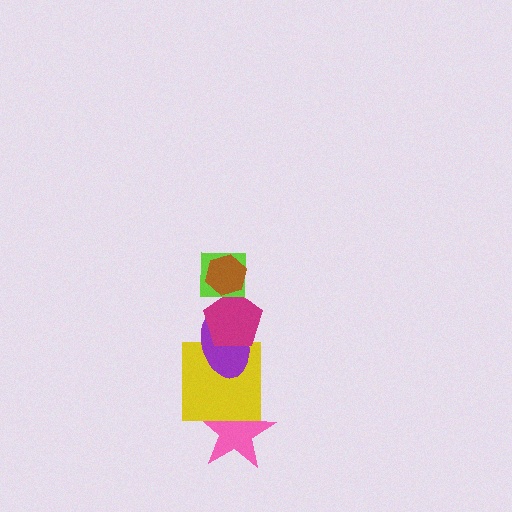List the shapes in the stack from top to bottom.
From top to bottom: the brown hexagon, the lime square, the magenta pentagon, the purple ellipse, the yellow square, the pink star.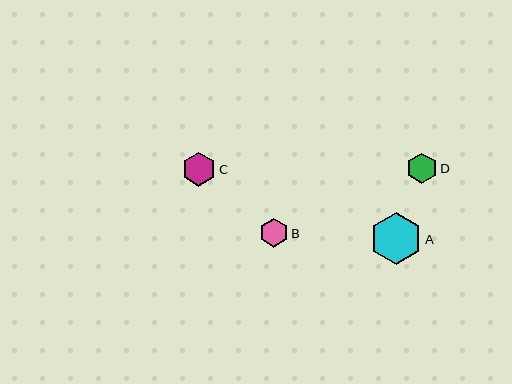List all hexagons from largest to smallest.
From largest to smallest: A, C, D, B.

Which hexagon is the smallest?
Hexagon B is the smallest with a size of approximately 29 pixels.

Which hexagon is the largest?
Hexagon A is the largest with a size of approximately 52 pixels.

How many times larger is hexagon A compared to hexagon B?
Hexagon A is approximately 1.8 times the size of hexagon B.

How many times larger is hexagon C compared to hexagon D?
Hexagon C is approximately 1.1 times the size of hexagon D.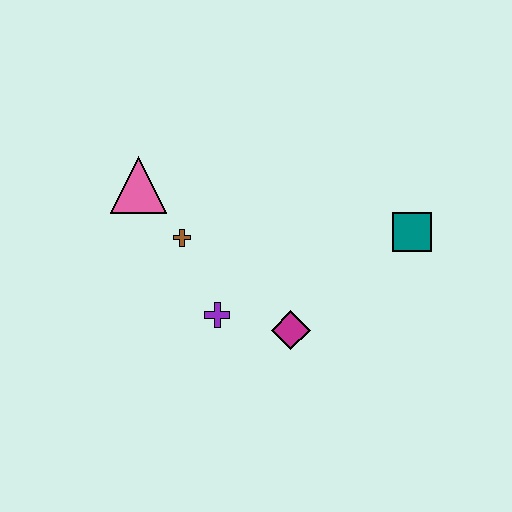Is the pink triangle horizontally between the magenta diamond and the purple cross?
No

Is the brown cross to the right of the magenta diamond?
No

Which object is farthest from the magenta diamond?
The pink triangle is farthest from the magenta diamond.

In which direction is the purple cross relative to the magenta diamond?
The purple cross is to the left of the magenta diamond.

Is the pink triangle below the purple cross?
No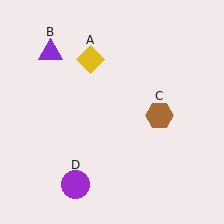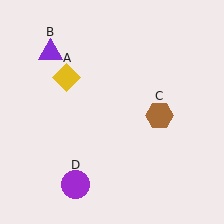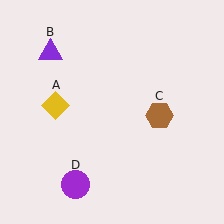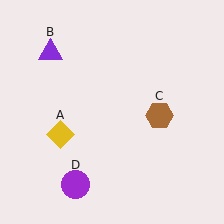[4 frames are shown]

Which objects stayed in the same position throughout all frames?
Purple triangle (object B) and brown hexagon (object C) and purple circle (object D) remained stationary.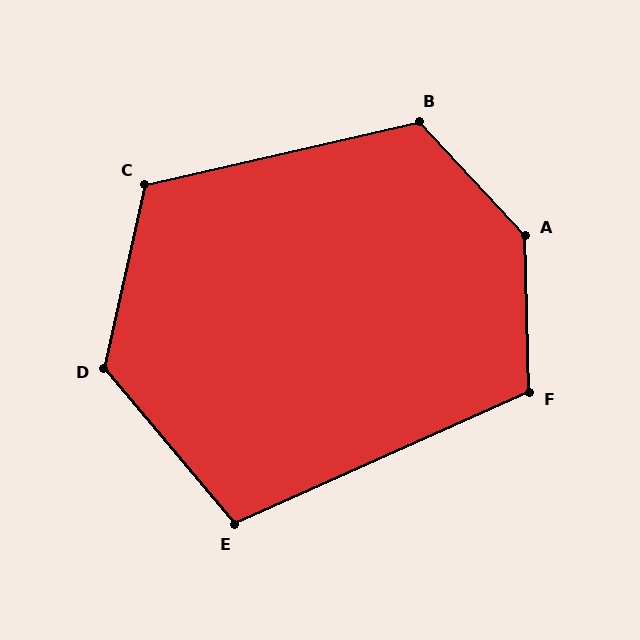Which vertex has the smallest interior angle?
E, at approximately 106 degrees.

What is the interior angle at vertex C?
Approximately 115 degrees (obtuse).